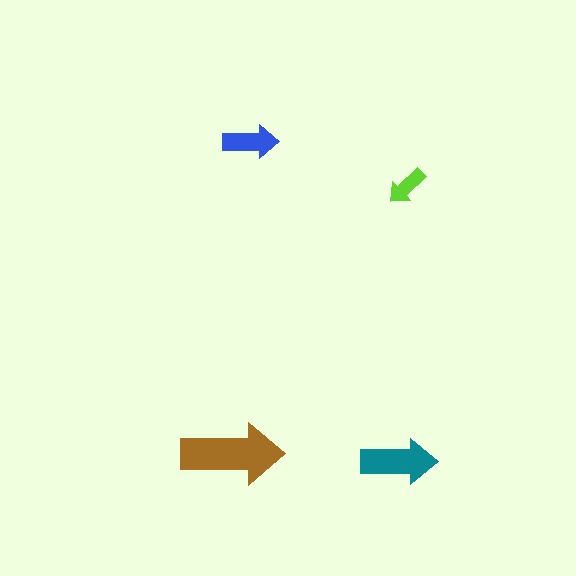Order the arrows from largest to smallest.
the brown one, the teal one, the blue one, the lime one.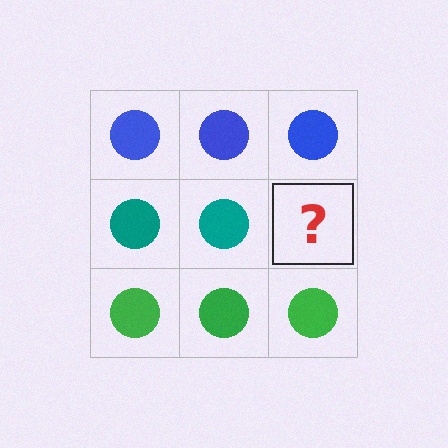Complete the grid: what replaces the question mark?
The question mark should be replaced with a teal circle.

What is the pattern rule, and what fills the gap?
The rule is that each row has a consistent color. The gap should be filled with a teal circle.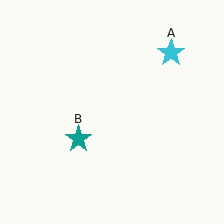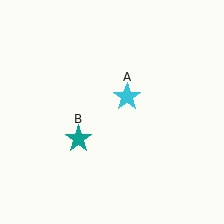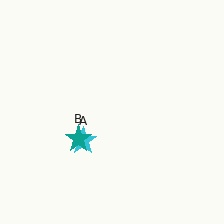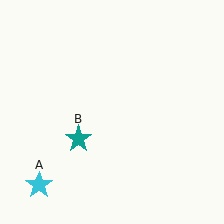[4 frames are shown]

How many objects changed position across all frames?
1 object changed position: cyan star (object A).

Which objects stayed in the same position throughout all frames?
Teal star (object B) remained stationary.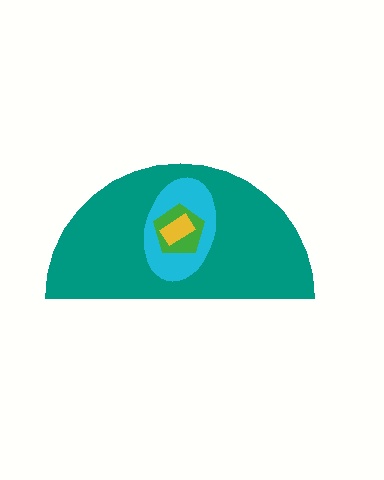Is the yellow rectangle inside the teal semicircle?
Yes.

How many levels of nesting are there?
4.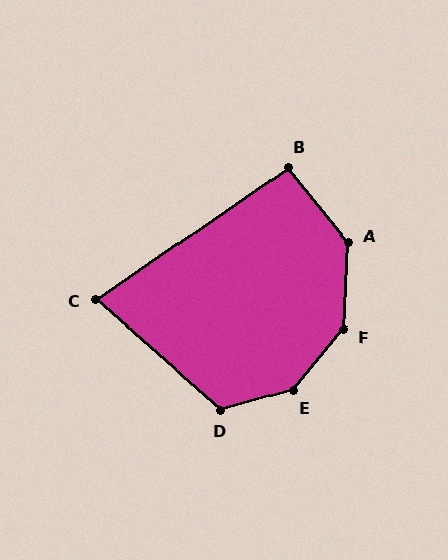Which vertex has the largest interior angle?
E, at approximately 146 degrees.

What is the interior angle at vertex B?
Approximately 94 degrees (approximately right).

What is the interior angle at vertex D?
Approximately 123 degrees (obtuse).